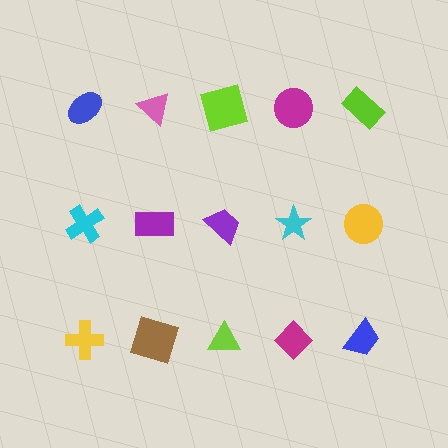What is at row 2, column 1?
A cyan cross.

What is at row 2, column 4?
A cyan star.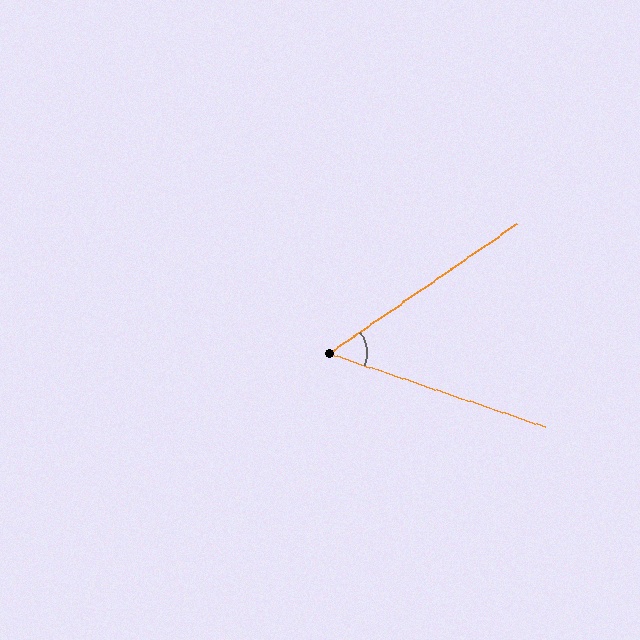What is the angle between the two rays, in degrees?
Approximately 53 degrees.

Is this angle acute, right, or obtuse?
It is acute.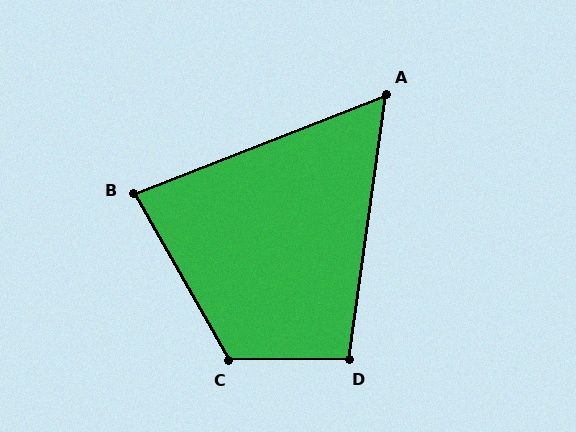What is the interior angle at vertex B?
Approximately 82 degrees (acute).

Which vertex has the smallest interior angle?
A, at approximately 61 degrees.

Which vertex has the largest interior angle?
C, at approximately 119 degrees.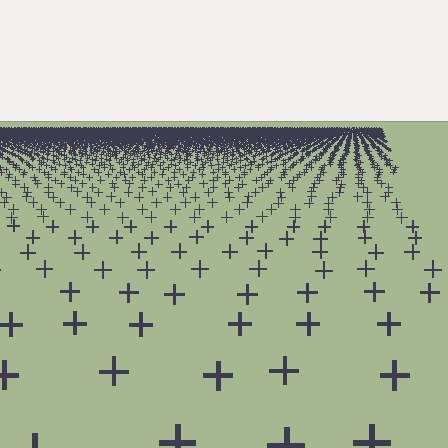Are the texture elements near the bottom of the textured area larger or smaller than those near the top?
Larger. Near the bottom, elements are closer to the viewer and appear at a bigger on-screen size.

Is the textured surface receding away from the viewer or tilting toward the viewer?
The surface is receding away from the viewer. Texture elements get smaller and denser toward the top.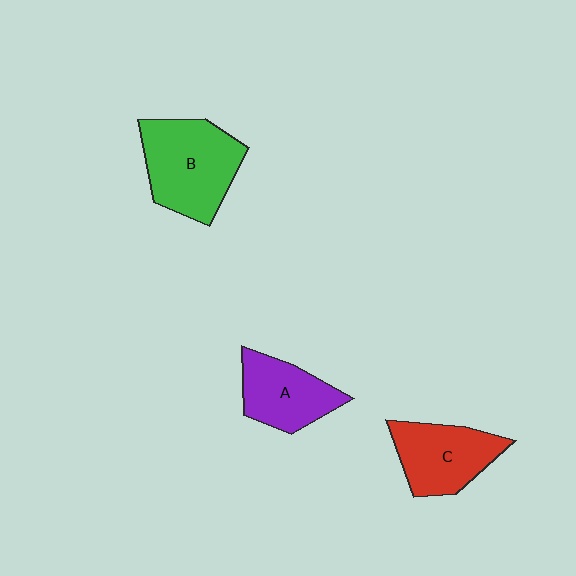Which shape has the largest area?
Shape B (green).